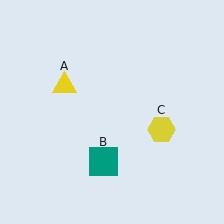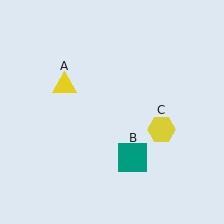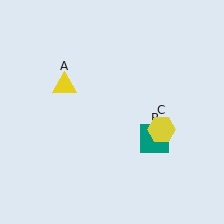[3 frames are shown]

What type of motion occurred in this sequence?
The teal square (object B) rotated counterclockwise around the center of the scene.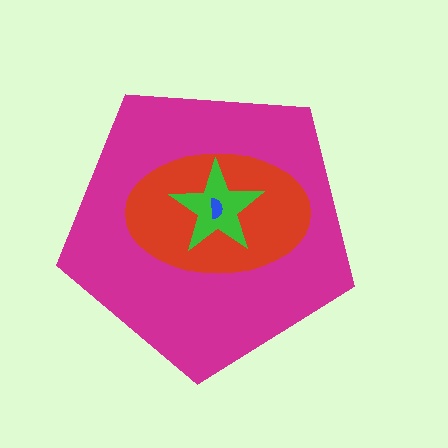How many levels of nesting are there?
4.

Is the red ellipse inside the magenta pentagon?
Yes.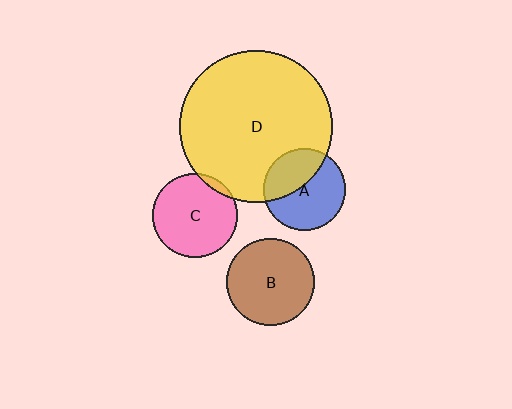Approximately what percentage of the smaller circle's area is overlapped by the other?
Approximately 40%.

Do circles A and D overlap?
Yes.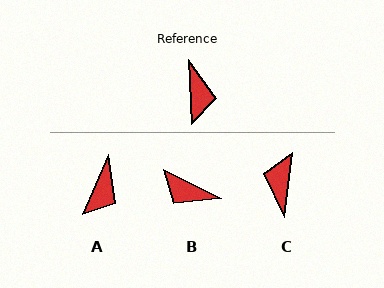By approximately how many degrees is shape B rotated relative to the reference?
Approximately 119 degrees clockwise.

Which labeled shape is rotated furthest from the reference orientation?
C, about 171 degrees away.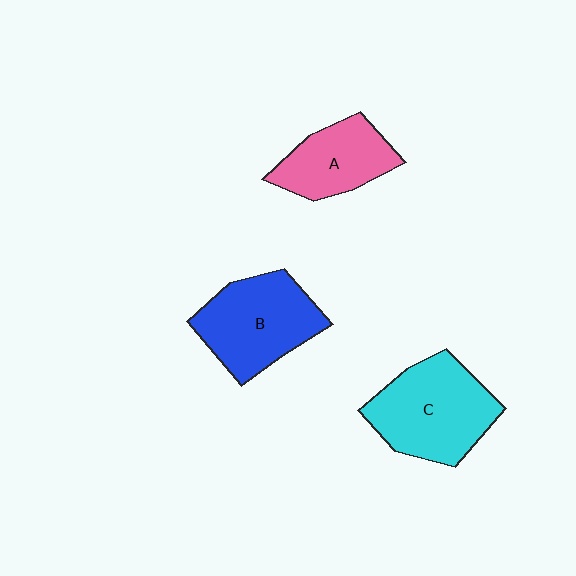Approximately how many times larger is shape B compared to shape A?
Approximately 1.4 times.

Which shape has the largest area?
Shape C (cyan).